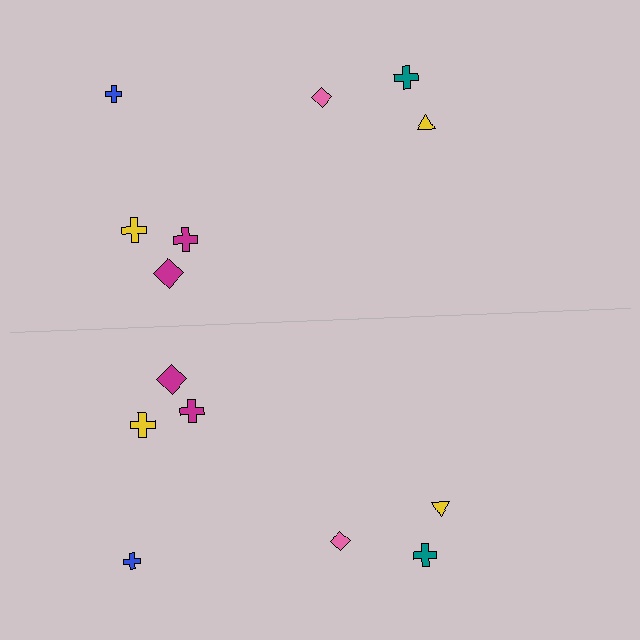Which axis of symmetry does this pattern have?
The pattern has a horizontal axis of symmetry running through the center of the image.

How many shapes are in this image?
There are 14 shapes in this image.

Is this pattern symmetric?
Yes, this pattern has bilateral (reflection) symmetry.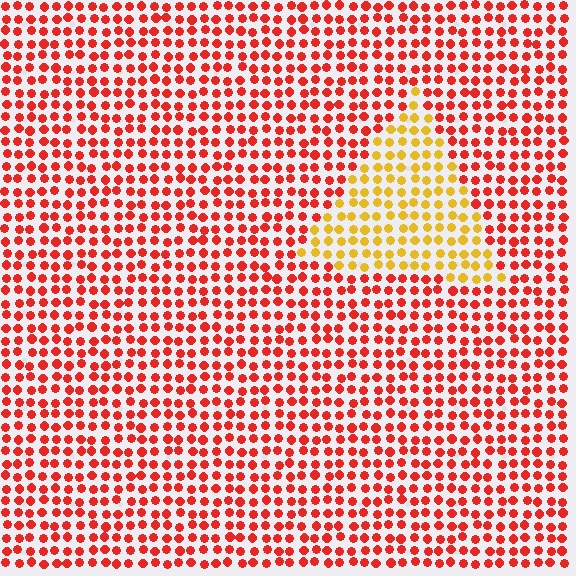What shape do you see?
I see a triangle.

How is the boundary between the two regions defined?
The boundary is defined purely by a slight shift in hue (about 46 degrees). Spacing, size, and orientation are identical on both sides.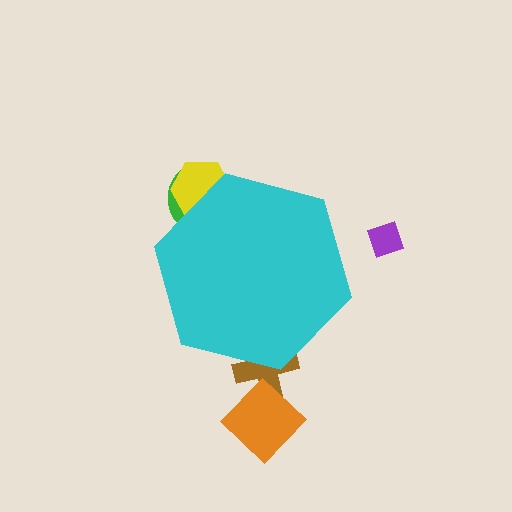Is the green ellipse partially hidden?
Yes, the green ellipse is partially hidden behind the cyan hexagon.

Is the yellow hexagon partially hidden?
Yes, the yellow hexagon is partially hidden behind the cyan hexagon.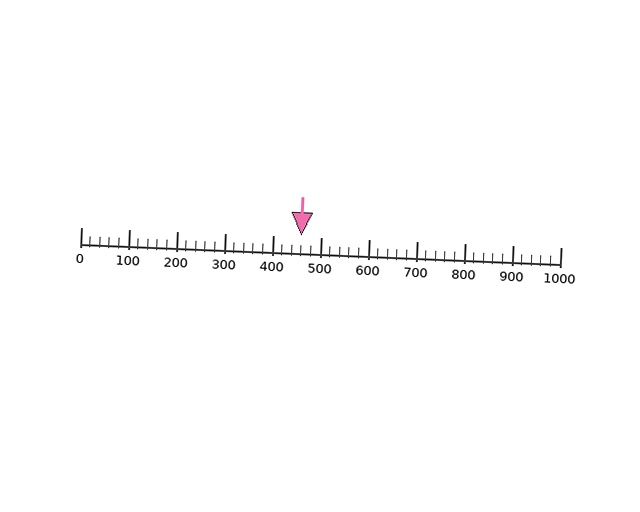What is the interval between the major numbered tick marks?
The major tick marks are spaced 100 units apart.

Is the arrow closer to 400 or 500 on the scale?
The arrow is closer to 500.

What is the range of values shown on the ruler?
The ruler shows values from 0 to 1000.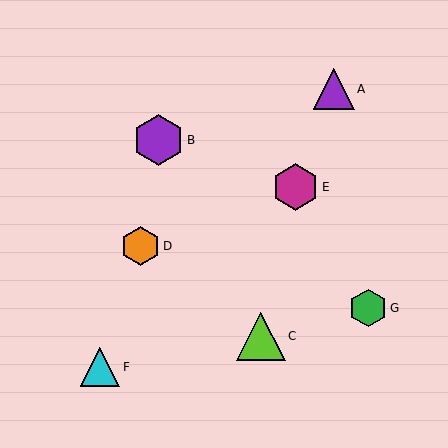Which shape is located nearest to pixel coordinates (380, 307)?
The green hexagon (labeled G) at (368, 308) is nearest to that location.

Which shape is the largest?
The purple hexagon (labeled B) is the largest.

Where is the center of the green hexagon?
The center of the green hexagon is at (368, 308).